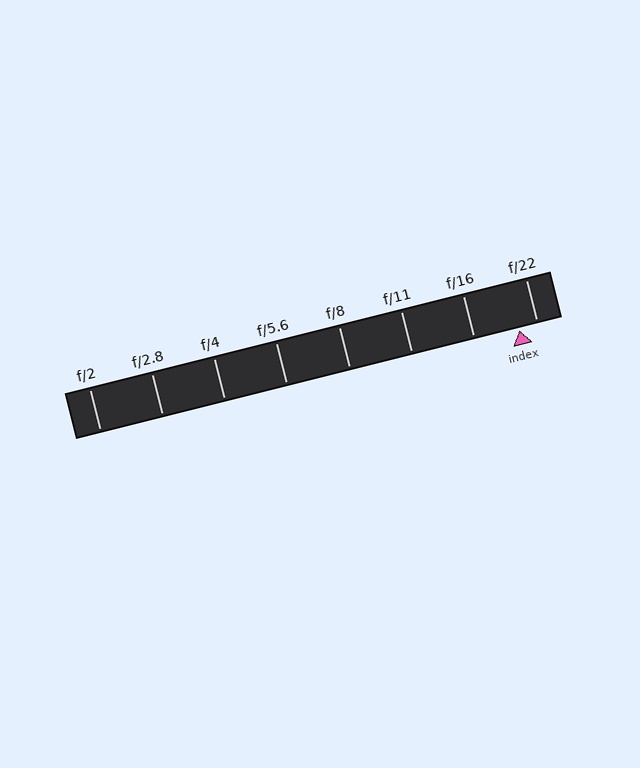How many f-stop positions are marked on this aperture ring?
There are 8 f-stop positions marked.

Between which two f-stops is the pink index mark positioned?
The index mark is between f/16 and f/22.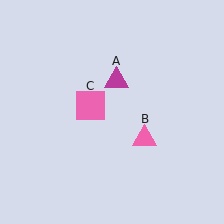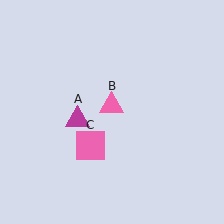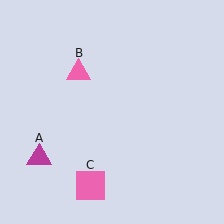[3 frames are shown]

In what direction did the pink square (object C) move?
The pink square (object C) moved down.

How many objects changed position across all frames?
3 objects changed position: magenta triangle (object A), pink triangle (object B), pink square (object C).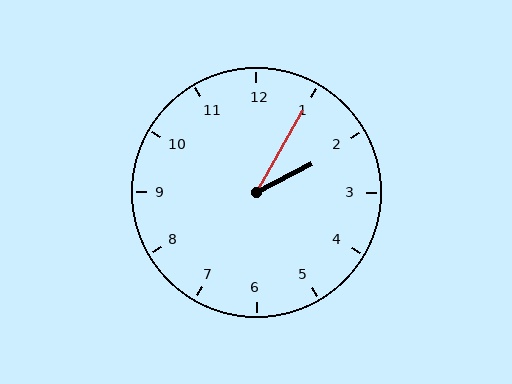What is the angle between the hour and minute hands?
Approximately 32 degrees.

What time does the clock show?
2:05.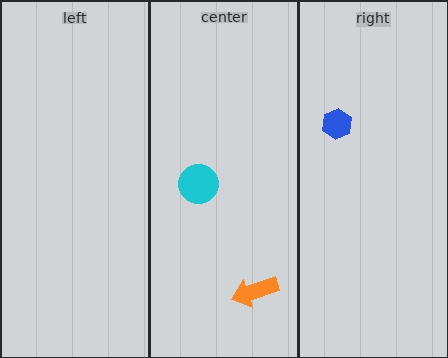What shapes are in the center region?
The cyan circle, the orange arrow.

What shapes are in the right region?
The blue hexagon.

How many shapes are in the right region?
1.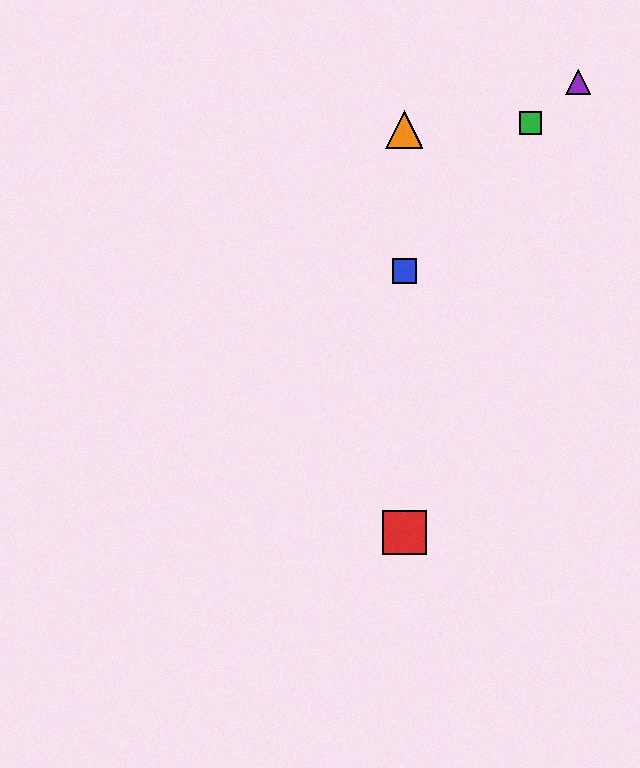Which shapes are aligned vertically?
The red square, the blue square, the yellow triangle, the orange triangle are aligned vertically.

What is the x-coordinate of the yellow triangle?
The yellow triangle is at x≈404.